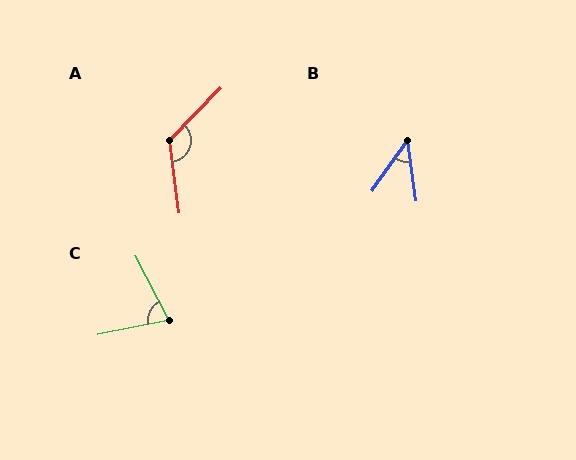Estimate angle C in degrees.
Approximately 74 degrees.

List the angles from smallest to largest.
B (43°), C (74°), A (128°).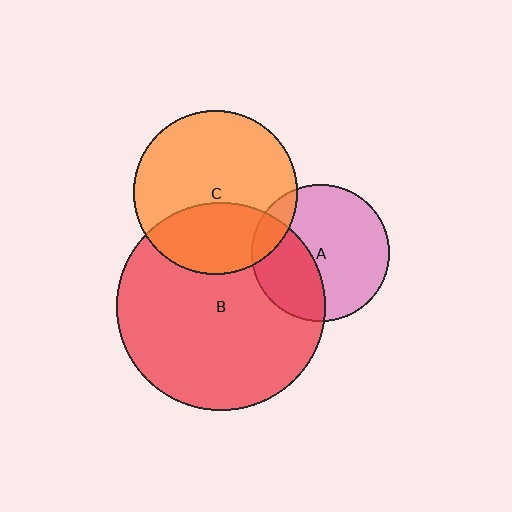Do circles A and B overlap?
Yes.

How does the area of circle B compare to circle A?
Approximately 2.3 times.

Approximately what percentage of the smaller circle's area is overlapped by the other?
Approximately 35%.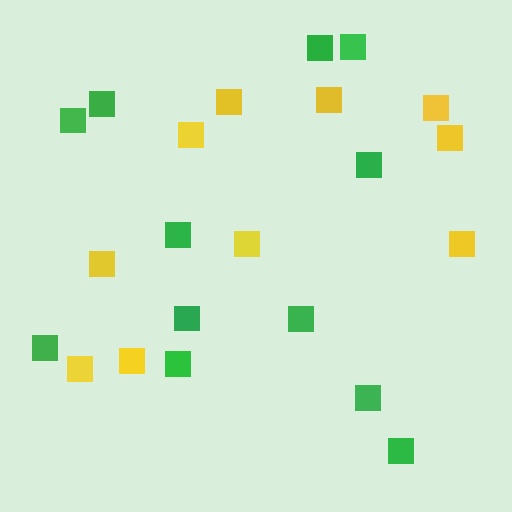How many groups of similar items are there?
There are 2 groups: one group of green squares (12) and one group of yellow squares (10).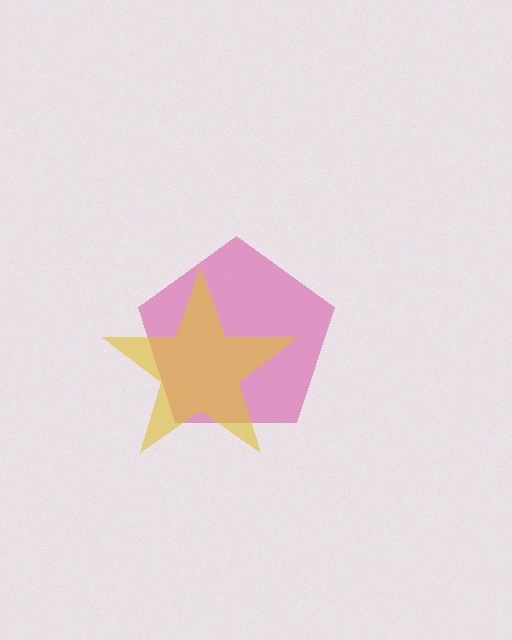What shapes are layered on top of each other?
The layered shapes are: a magenta pentagon, a yellow star.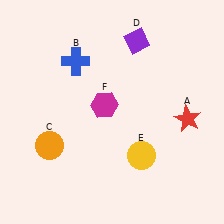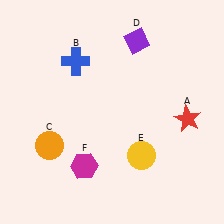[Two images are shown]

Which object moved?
The magenta hexagon (F) moved down.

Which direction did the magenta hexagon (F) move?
The magenta hexagon (F) moved down.